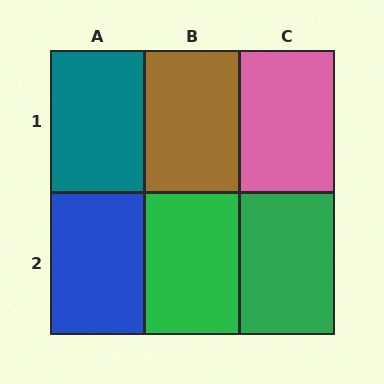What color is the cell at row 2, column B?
Green.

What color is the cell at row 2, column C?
Green.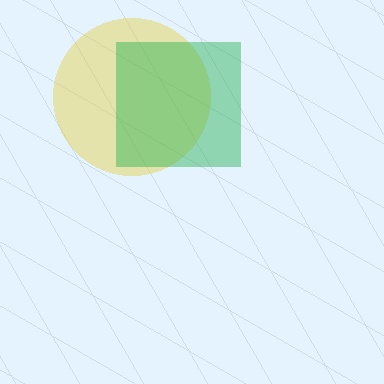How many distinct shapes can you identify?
There are 2 distinct shapes: a yellow circle, a green square.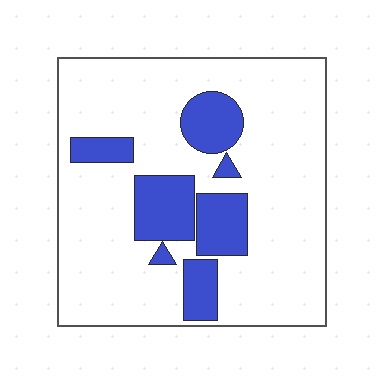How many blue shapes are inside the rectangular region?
7.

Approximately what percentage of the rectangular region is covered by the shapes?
Approximately 20%.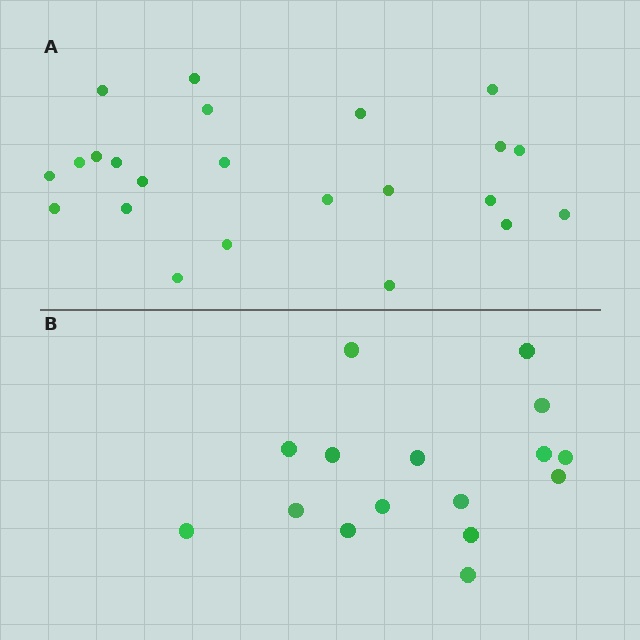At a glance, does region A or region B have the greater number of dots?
Region A (the top region) has more dots.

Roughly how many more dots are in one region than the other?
Region A has roughly 8 or so more dots than region B.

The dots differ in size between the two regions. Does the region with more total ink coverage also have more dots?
No. Region B has more total ink coverage because its dots are larger, but region A actually contains more individual dots. Total area can be misleading — the number of items is what matters here.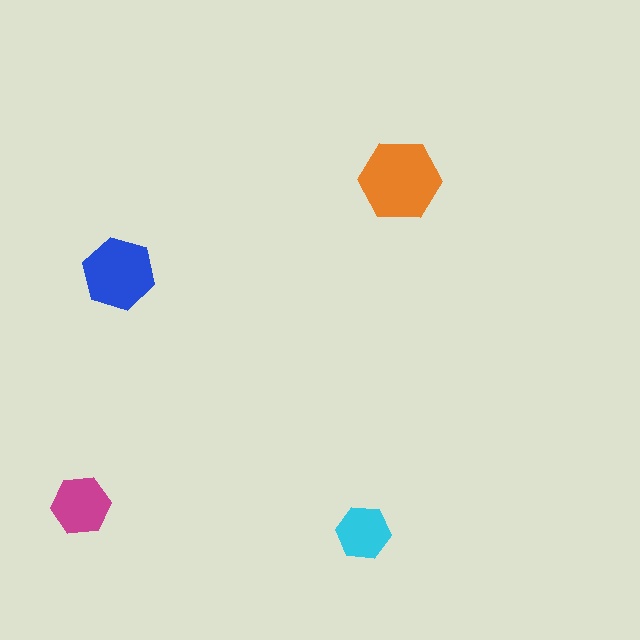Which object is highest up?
The orange hexagon is topmost.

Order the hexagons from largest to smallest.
the orange one, the blue one, the magenta one, the cyan one.